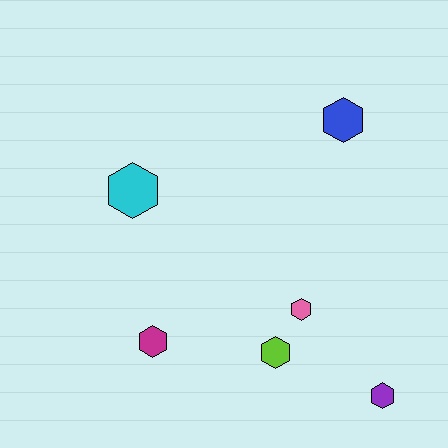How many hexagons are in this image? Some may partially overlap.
There are 6 hexagons.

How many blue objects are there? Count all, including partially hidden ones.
There is 1 blue object.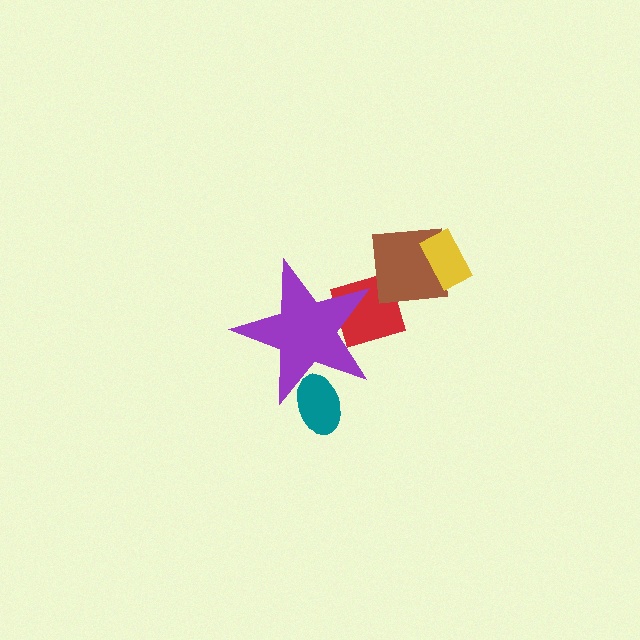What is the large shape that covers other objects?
A purple star.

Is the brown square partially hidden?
No, the brown square is fully visible.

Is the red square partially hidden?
Yes, the red square is partially hidden behind the purple star.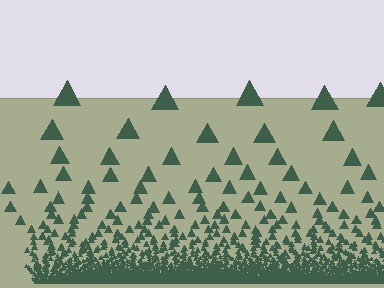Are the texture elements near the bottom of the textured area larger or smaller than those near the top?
Smaller. The gradient is inverted — elements near the bottom are smaller and denser.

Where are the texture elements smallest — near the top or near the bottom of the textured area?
Near the bottom.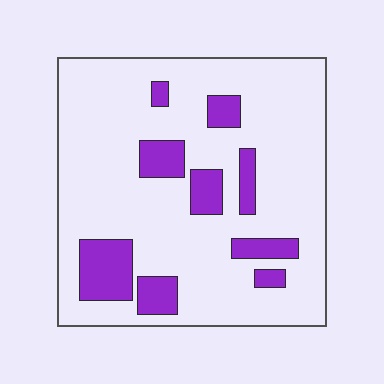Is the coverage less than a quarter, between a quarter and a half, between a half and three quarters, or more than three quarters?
Less than a quarter.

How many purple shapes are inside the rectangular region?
9.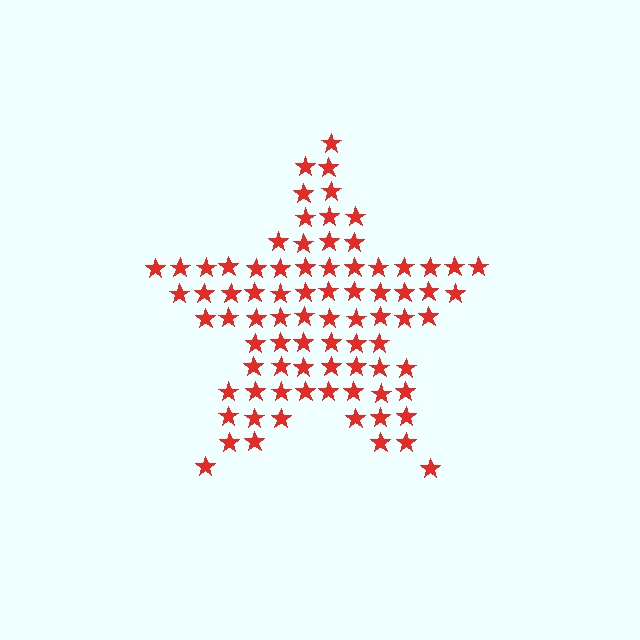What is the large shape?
The large shape is a star.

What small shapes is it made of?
It is made of small stars.